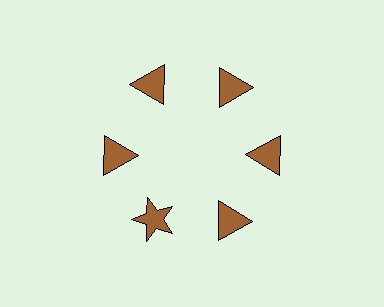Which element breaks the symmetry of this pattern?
The brown star at roughly the 7 o'clock position breaks the symmetry. All other shapes are brown triangles.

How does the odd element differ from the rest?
It has a different shape: star instead of triangle.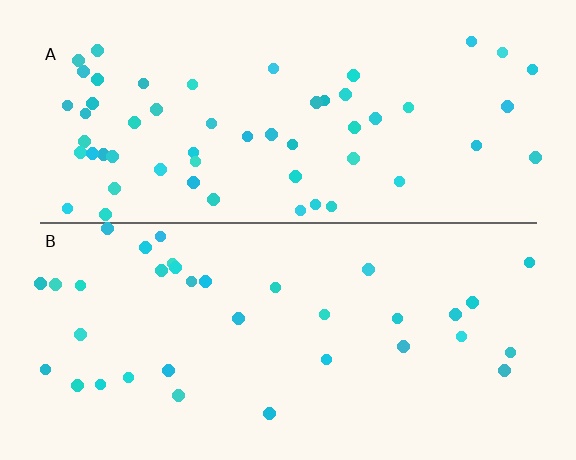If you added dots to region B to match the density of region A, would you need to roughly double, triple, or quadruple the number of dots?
Approximately double.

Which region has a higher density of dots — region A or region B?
A (the top).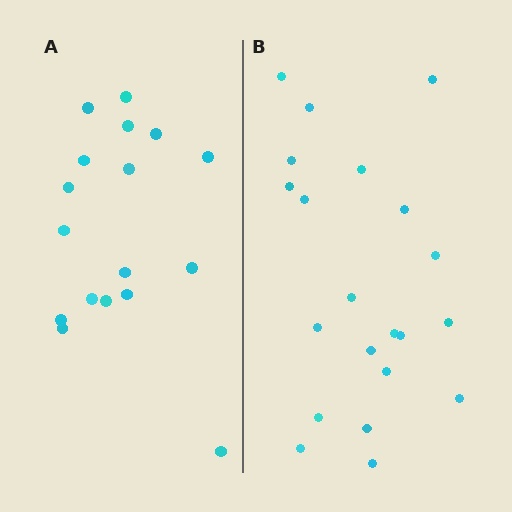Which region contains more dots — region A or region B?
Region B (the right region) has more dots.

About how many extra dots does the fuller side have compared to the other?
Region B has about 4 more dots than region A.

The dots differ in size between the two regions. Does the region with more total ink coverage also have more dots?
No. Region A has more total ink coverage because its dots are larger, but region B actually contains more individual dots. Total area can be misleading — the number of items is what matters here.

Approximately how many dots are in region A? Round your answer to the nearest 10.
About 20 dots. (The exact count is 17, which rounds to 20.)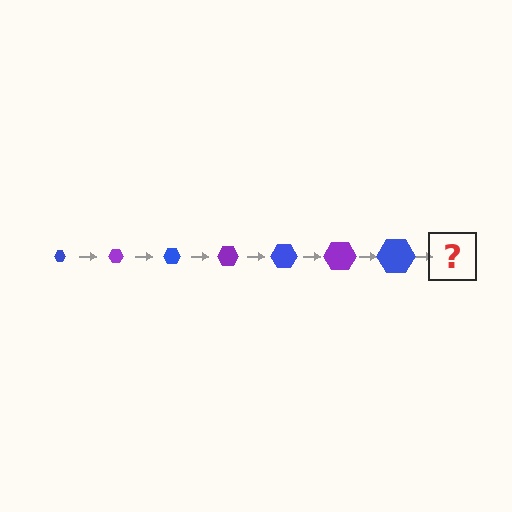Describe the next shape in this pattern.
It should be a purple hexagon, larger than the previous one.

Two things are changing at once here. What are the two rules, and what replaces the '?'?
The two rules are that the hexagon grows larger each step and the color cycles through blue and purple. The '?' should be a purple hexagon, larger than the previous one.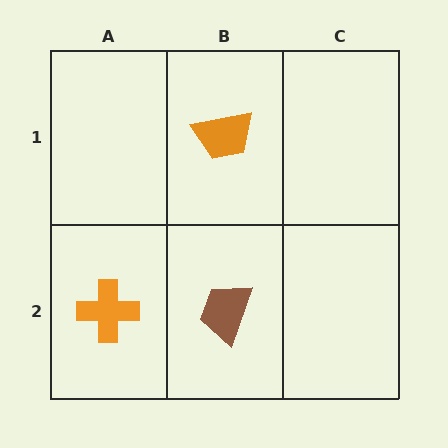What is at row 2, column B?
A brown trapezoid.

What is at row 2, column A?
An orange cross.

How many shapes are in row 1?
1 shape.